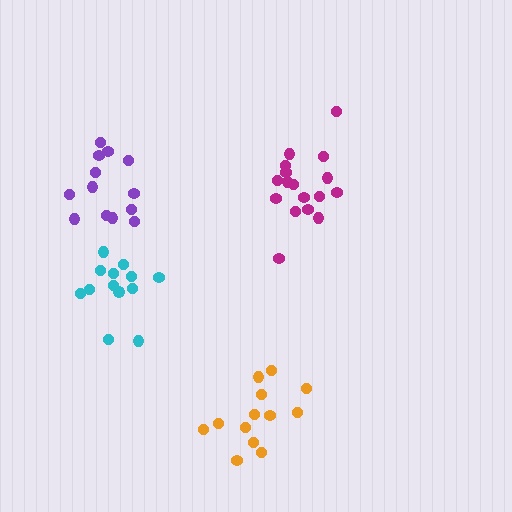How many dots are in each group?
Group 1: 13 dots, Group 2: 17 dots, Group 3: 13 dots, Group 4: 13 dots (56 total).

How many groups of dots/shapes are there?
There are 4 groups.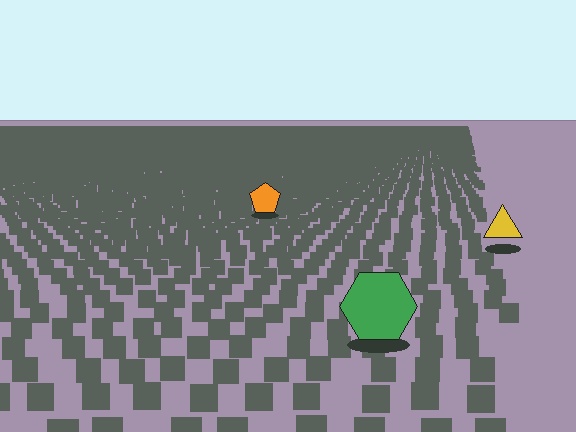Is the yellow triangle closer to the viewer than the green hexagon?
No. The green hexagon is closer — you can tell from the texture gradient: the ground texture is coarser near it.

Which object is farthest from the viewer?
The orange pentagon is farthest from the viewer. It appears smaller and the ground texture around it is denser.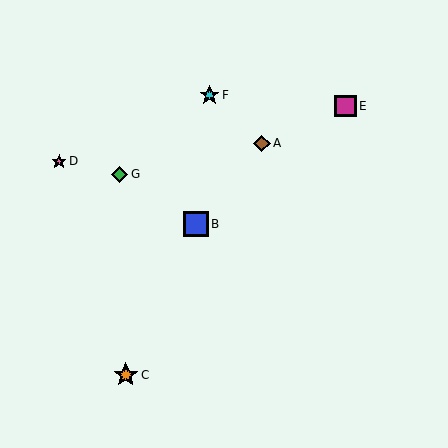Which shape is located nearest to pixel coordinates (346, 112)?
The magenta square (labeled E) at (346, 106) is nearest to that location.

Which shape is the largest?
The blue square (labeled B) is the largest.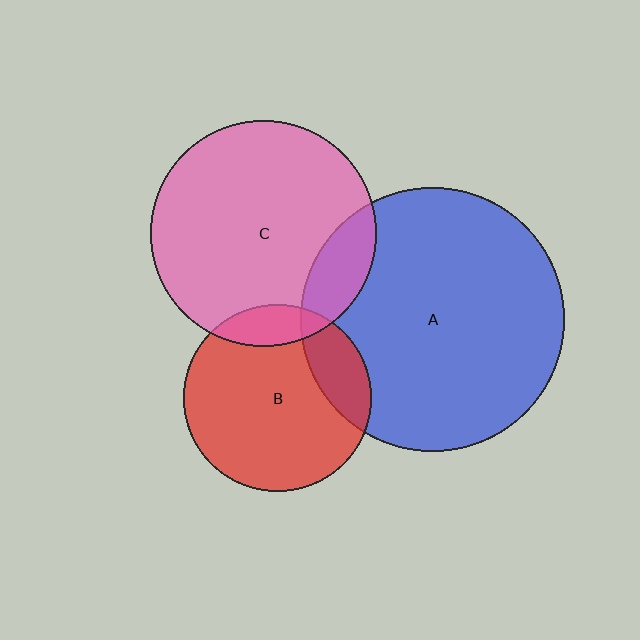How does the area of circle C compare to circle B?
Approximately 1.5 times.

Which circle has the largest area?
Circle A (blue).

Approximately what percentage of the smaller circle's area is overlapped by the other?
Approximately 15%.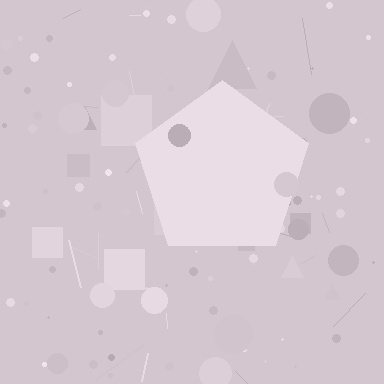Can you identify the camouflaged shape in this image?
The camouflaged shape is a pentagon.